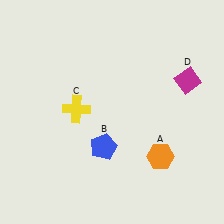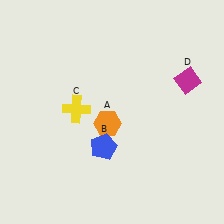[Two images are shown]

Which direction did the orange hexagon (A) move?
The orange hexagon (A) moved left.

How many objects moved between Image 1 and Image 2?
1 object moved between the two images.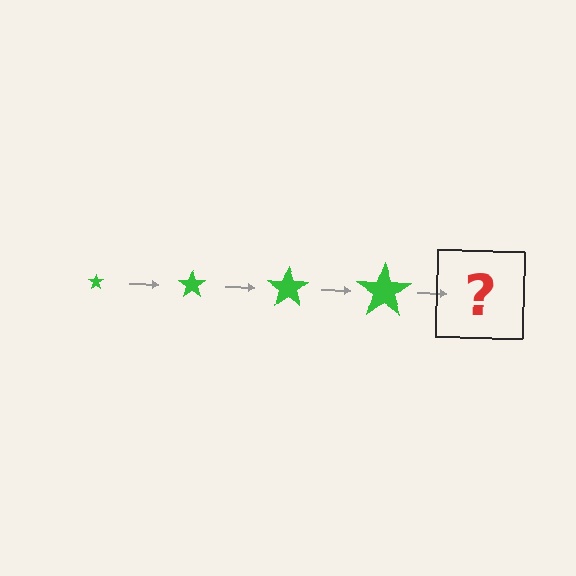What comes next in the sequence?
The next element should be a green star, larger than the previous one.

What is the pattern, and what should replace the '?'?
The pattern is that the star gets progressively larger each step. The '?' should be a green star, larger than the previous one.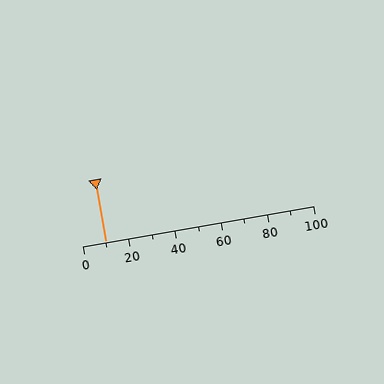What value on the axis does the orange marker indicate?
The marker indicates approximately 10.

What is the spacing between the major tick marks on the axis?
The major ticks are spaced 20 apart.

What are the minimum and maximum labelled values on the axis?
The axis runs from 0 to 100.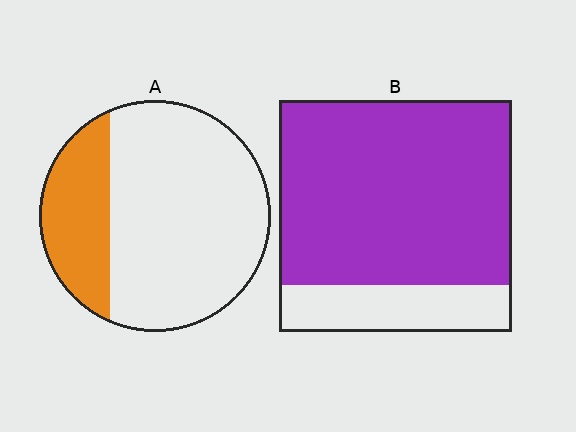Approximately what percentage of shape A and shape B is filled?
A is approximately 25% and B is approximately 80%.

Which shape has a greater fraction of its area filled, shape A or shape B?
Shape B.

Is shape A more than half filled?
No.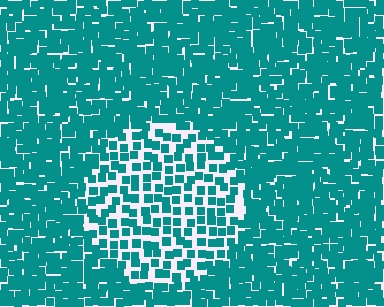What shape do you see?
I see a circle.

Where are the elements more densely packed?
The elements are more densely packed outside the circle boundary.